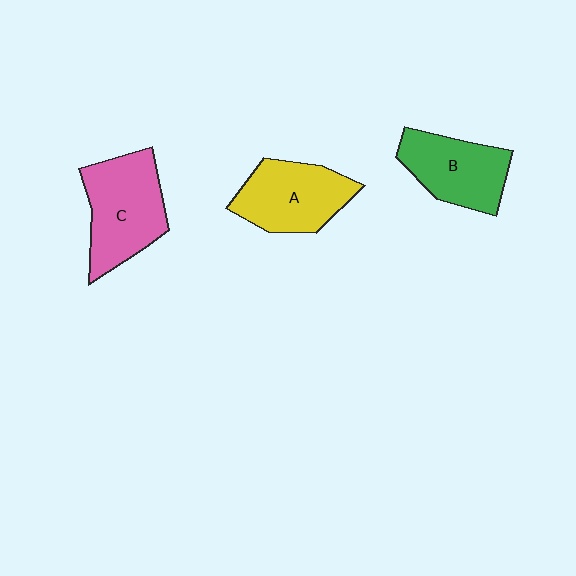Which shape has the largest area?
Shape C (pink).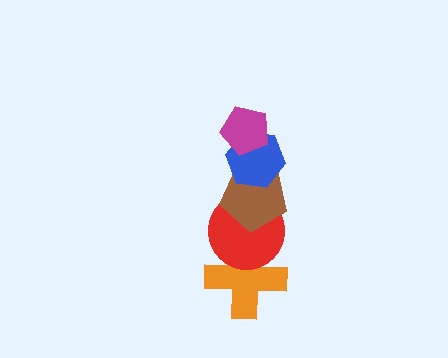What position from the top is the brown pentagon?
The brown pentagon is 3rd from the top.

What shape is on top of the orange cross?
The red circle is on top of the orange cross.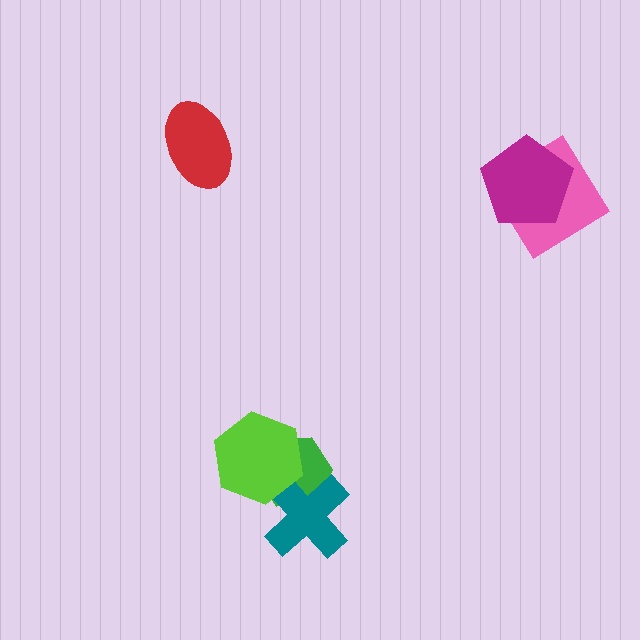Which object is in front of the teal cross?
The lime hexagon is in front of the teal cross.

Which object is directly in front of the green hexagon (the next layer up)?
The teal cross is directly in front of the green hexagon.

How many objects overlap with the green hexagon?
2 objects overlap with the green hexagon.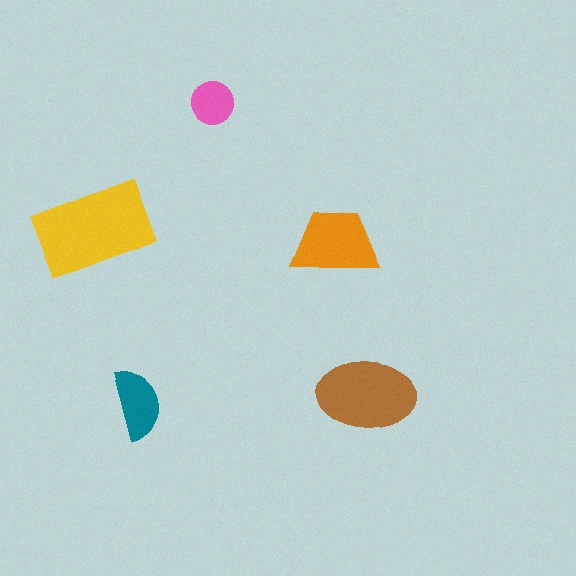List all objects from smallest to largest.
The pink circle, the teal semicircle, the orange trapezoid, the brown ellipse, the yellow rectangle.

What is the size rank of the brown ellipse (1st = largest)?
2nd.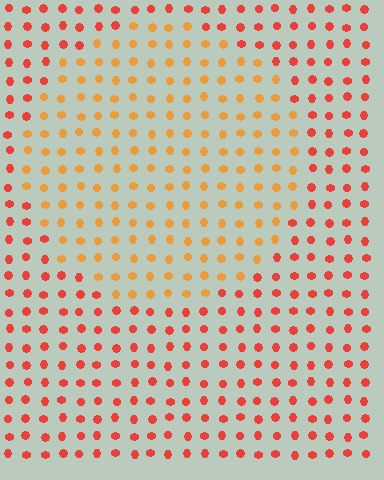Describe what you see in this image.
The image is filled with small red elements in a uniform arrangement. A circle-shaped region is visible where the elements are tinted to a slightly different hue, forming a subtle color boundary.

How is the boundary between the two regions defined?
The boundary is defined purely by a slight shift in hue (about 31 degrees). Spacing, size, and orientation are identical on both sides.